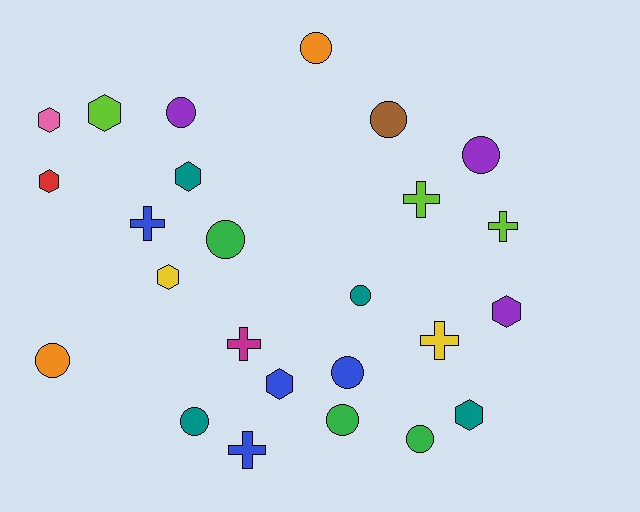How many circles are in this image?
There are 11 circles.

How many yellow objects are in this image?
There are 2 yellow objects.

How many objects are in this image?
There are 25 objects.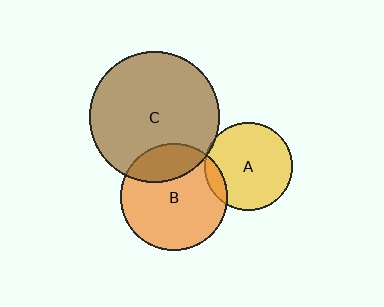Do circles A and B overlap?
Yes.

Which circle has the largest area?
Circle C (brown).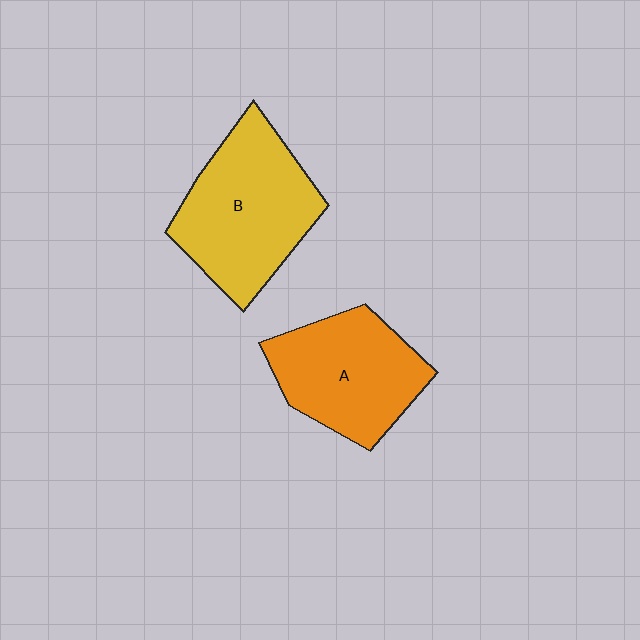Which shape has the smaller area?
Shape A (orange).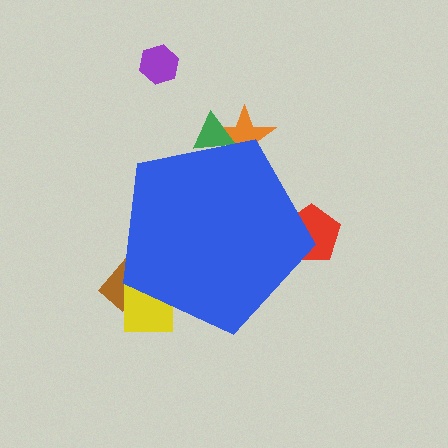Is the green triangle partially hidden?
Yes, the green triangle is partially hidden behind the blue pentagon.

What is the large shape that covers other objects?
A blue pentagon.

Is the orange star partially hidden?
Yes, the orange star is partially hidden behind the blue pentagon.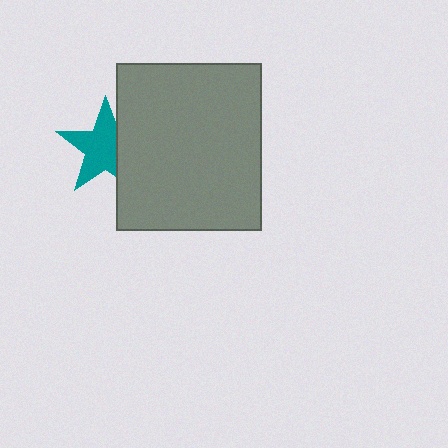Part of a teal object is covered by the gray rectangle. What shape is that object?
It is a star.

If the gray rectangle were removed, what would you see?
You would see the complete teal star.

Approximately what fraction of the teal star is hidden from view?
Roughly 31% of the teal star is hidden behind the gray rectangle.